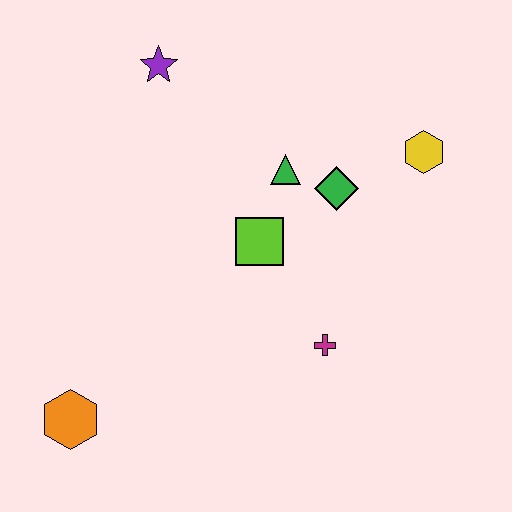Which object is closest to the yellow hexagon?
The green diamond is closest to the yellow hexagon.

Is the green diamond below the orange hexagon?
No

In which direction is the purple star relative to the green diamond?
The purple star is to the left of the green diamond.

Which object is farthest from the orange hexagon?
The yellow hexagon is farthest from the orange hexagon.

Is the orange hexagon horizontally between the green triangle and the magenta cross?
No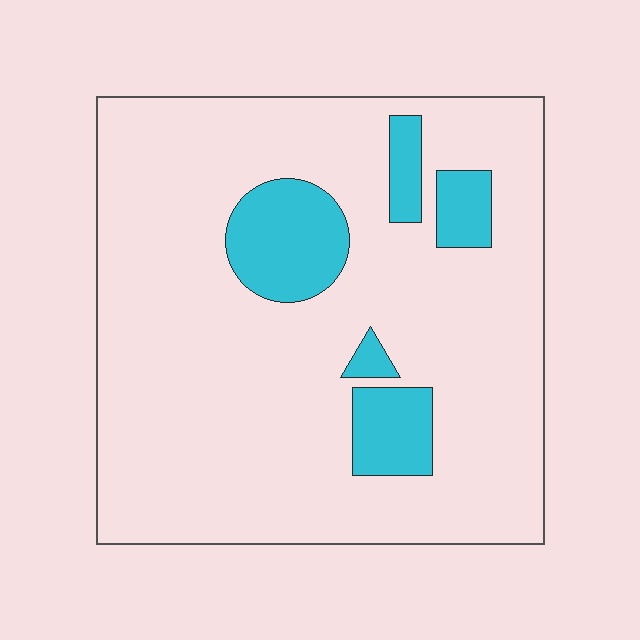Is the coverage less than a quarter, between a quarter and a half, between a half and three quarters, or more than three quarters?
Less than a quarter.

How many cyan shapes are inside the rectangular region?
5.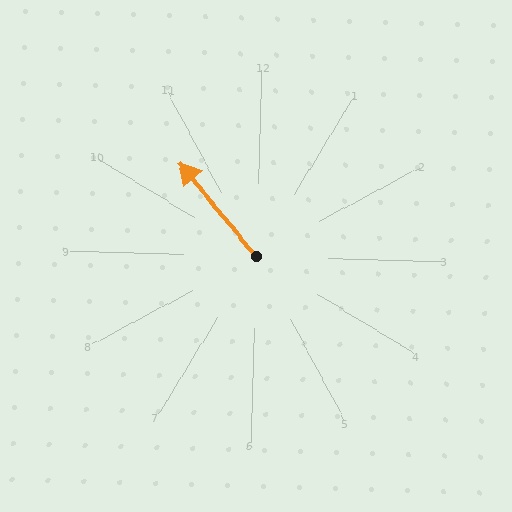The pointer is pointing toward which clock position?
Roughly 11 o'clock.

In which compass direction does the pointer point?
Northwest.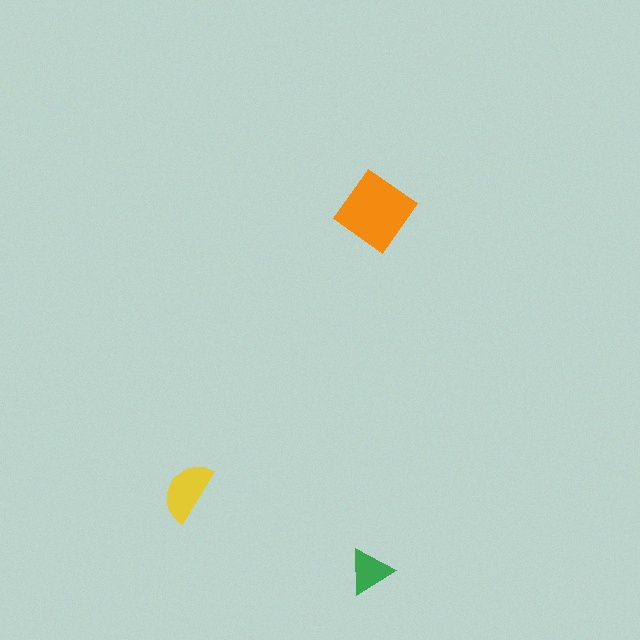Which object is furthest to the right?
The orange diamond is rightmost.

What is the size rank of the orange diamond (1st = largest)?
1st.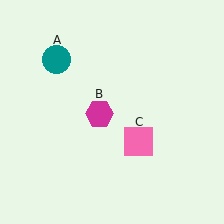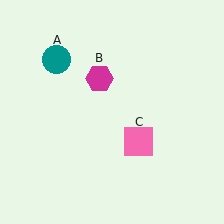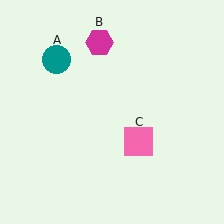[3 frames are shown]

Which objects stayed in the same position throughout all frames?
Teal circle (object A) and pink square (object C) remained stationary.